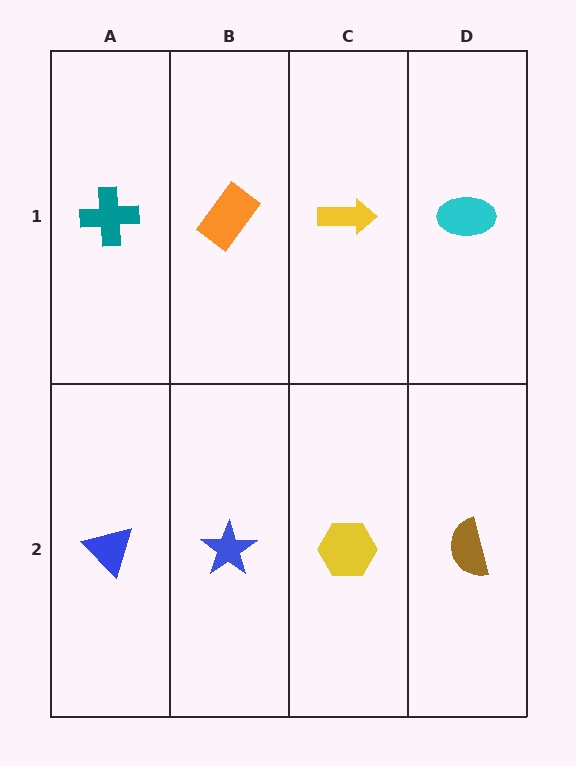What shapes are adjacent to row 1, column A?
A blue triangle (row 2, column A), an orange rectangle (row 1, column B).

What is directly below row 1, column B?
A blue star.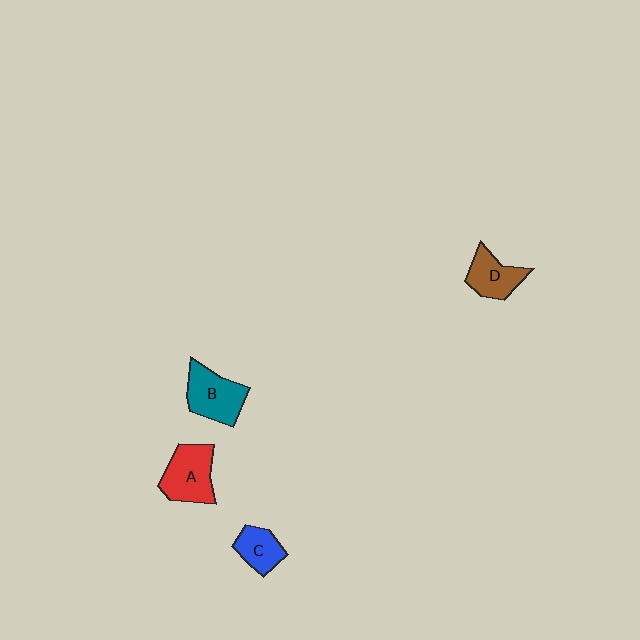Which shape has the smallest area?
Shape C (blue).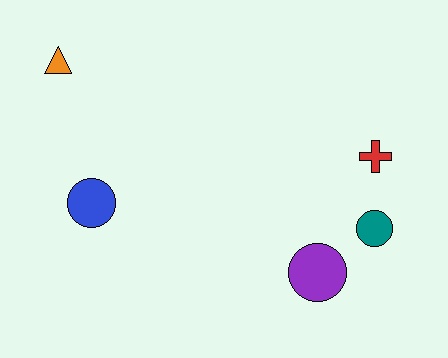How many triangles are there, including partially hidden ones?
There is 1 triangle.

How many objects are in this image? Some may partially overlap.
There are 5 objects.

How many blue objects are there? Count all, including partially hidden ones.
There is 1 blue object.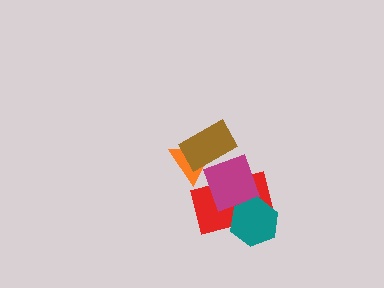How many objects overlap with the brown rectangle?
2 objects overlap with the brown rectangle.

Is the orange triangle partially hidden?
Yes, it is partially covered by another shape.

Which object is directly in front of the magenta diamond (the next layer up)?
The orange triangle is directly in front of the magenta diamond.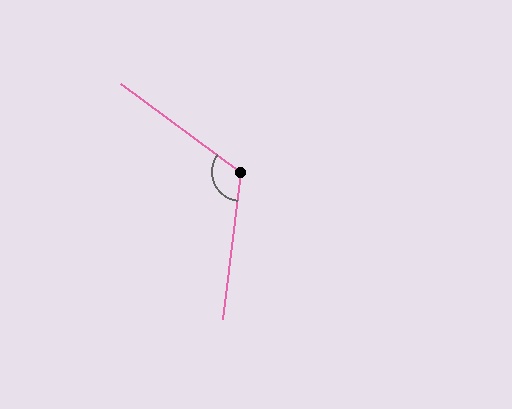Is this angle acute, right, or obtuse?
It is obtuse.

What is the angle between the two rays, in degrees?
Approximately 119 degrees.